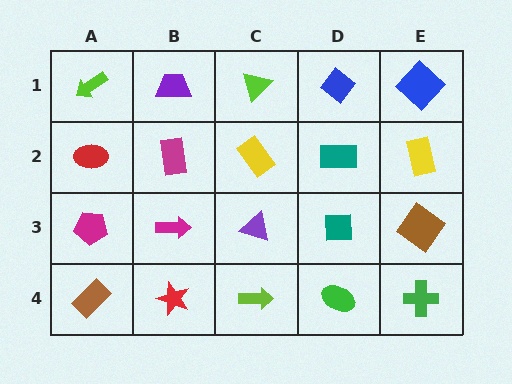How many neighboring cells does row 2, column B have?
4.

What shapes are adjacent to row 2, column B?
A purple trapezoid (row 1, column B), a magenta arrow (row 3, column B), a red ellipse (row 2, column A), a yellow rectangle (row 2, column C).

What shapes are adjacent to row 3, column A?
A red ellipse (row 2, column A), a brown rectangle (row 4, column A), a magenta arrow (row 3, column B).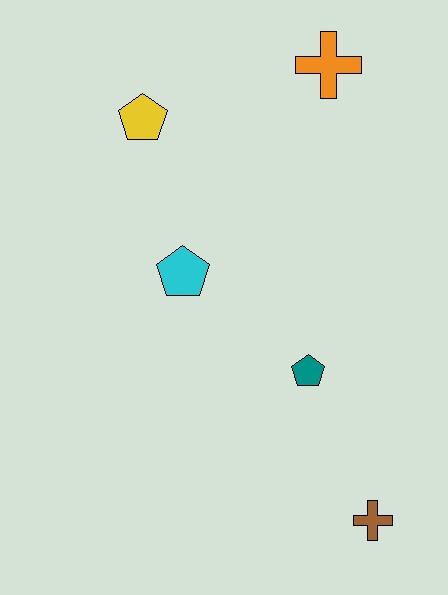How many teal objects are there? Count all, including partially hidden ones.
There is 1 teal object.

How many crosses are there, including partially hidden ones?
There are 2 crosses.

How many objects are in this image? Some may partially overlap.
There are 5 objects.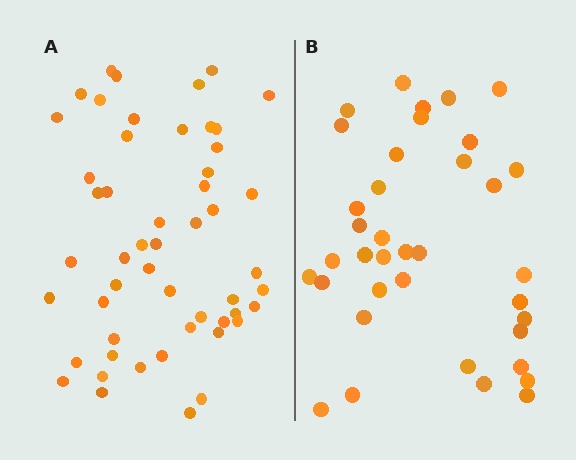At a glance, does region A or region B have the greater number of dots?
Region A (the left region) has more dots.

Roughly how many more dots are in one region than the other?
Region A has approximately 15 more dots than region B.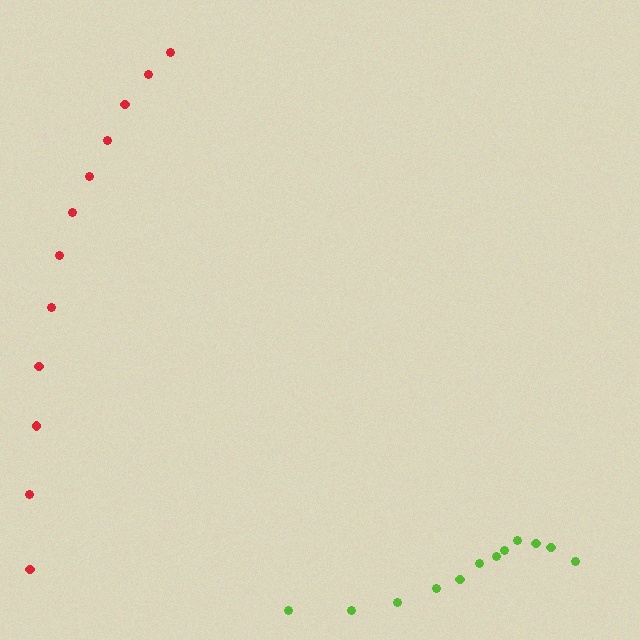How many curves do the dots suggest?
There are 2 distinct paths.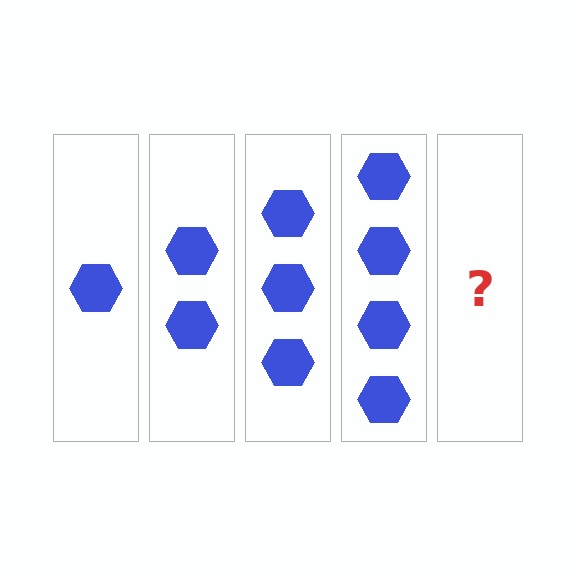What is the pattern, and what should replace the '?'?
The pattern is that each step adds one more hexagon. The '?' should be 5 hexagons.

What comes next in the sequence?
The next element should be 5 hexagons.